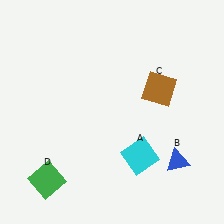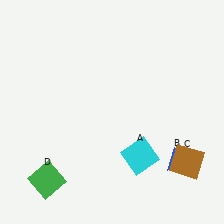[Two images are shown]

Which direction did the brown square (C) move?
The brown square (C) moved down.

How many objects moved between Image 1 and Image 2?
1 object moved between the two images.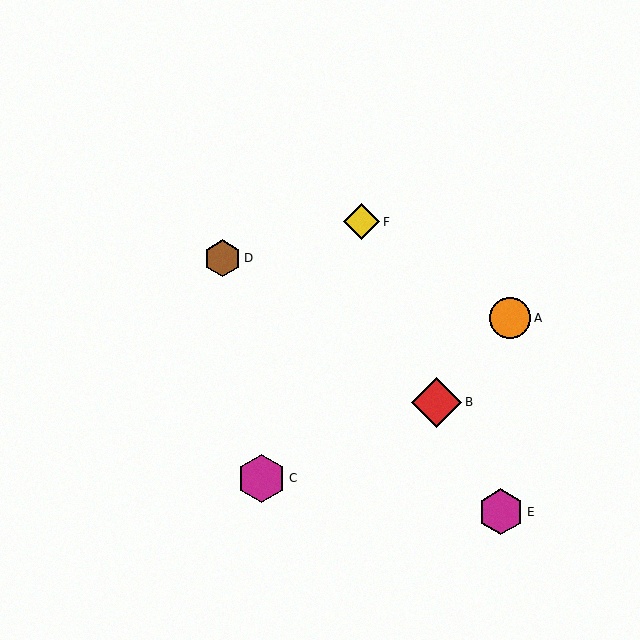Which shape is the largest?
The red diamond (labeled B) is the largest.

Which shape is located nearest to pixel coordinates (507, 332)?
The orange circle (labeled A) at (510, 318) is nearest to that location.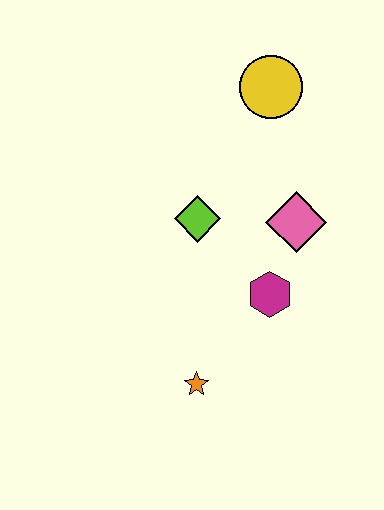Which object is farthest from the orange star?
The yellow circle is farthest from the orange star.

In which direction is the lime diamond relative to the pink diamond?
The lime diamond is to the left of the pink diamond.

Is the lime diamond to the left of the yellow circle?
Yes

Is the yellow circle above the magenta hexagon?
Yes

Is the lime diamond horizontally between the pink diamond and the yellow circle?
No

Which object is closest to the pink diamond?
The magenta hexagon is closest to the pink diamond.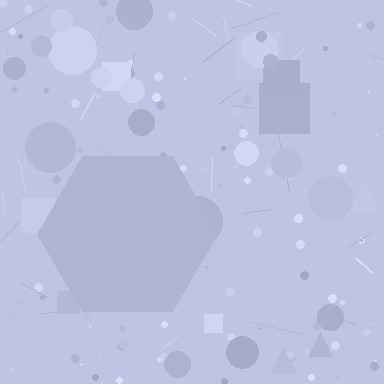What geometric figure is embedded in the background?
A hexagon is embedded in the background.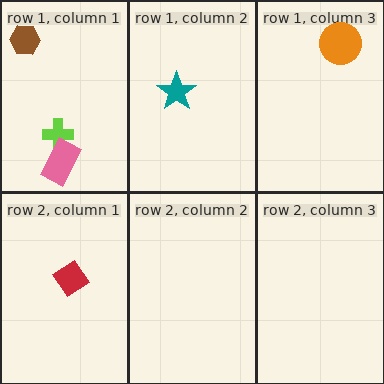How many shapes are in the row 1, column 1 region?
3.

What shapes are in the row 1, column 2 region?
The teal star.